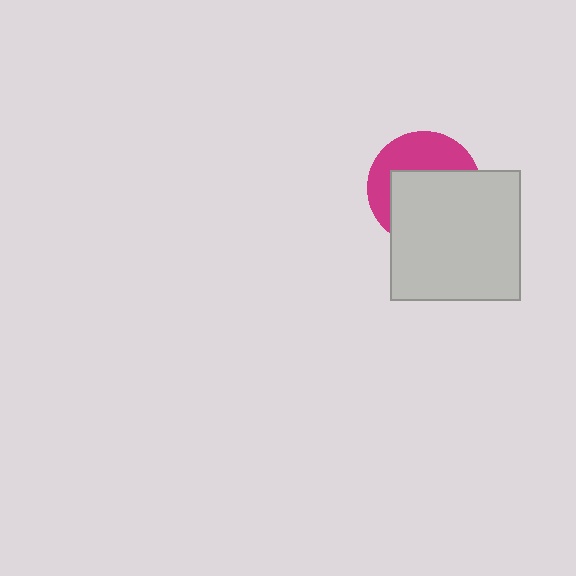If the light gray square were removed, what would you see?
You would see the complete magenta circle.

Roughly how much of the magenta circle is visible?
A small part of it is visible (roughly 41%).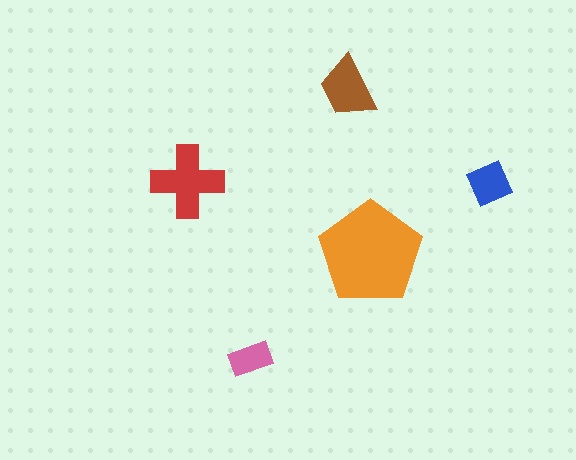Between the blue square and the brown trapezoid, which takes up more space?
The brown trapezoid.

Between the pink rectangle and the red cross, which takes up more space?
The red cross.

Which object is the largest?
The orange pentagon.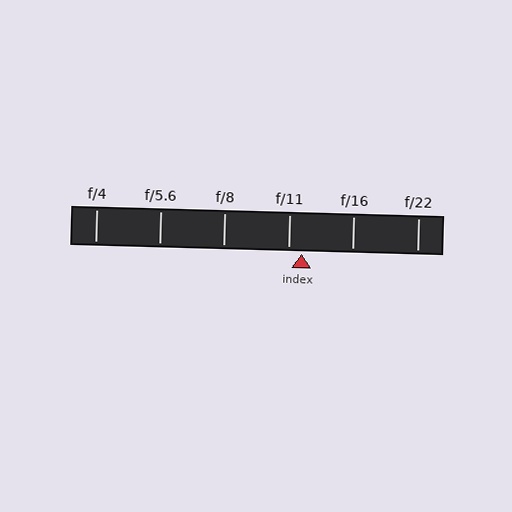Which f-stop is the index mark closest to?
The index mark is closest to f/11.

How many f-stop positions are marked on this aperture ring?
There are 6 f-stop positions marked.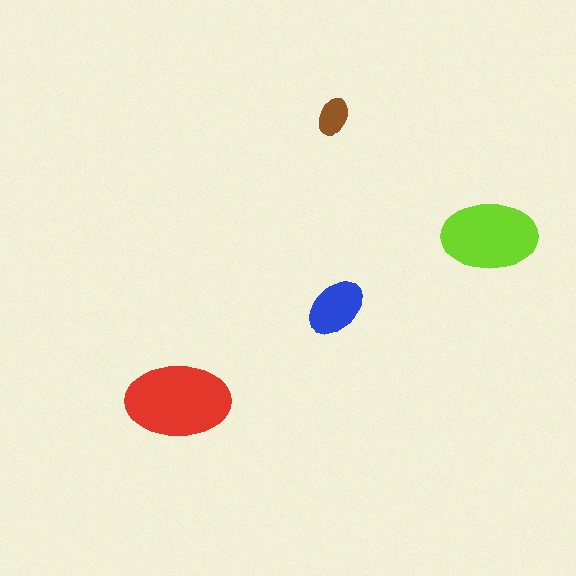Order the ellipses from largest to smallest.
the red one, the lime one, the blue one, the brown one.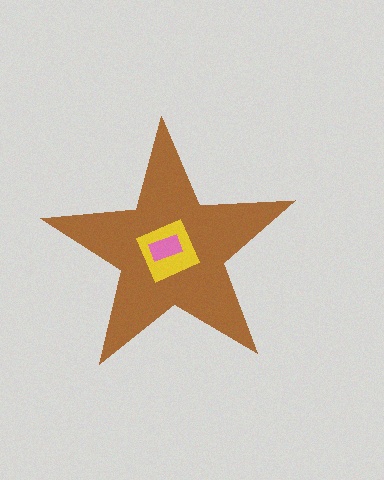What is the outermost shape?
The brown star.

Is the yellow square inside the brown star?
Yes.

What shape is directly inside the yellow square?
The pink rectangle.